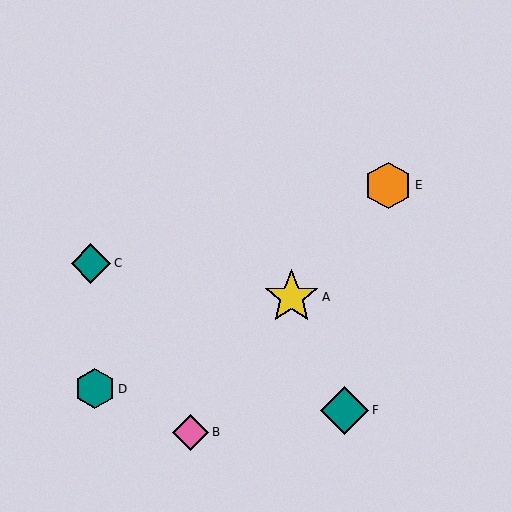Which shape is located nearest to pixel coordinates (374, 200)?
The orange hexagon (labeled E) at (388, 185) is nearest to that location.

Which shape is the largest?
The yellow star (labeled A) is the largest.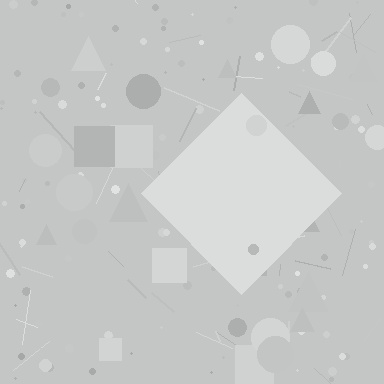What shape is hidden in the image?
A diamond is hidden in the image.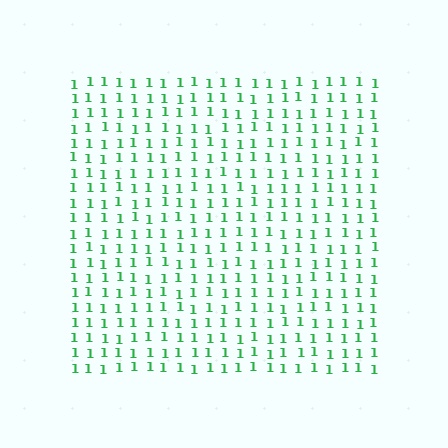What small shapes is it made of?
It is made of small digit 1's.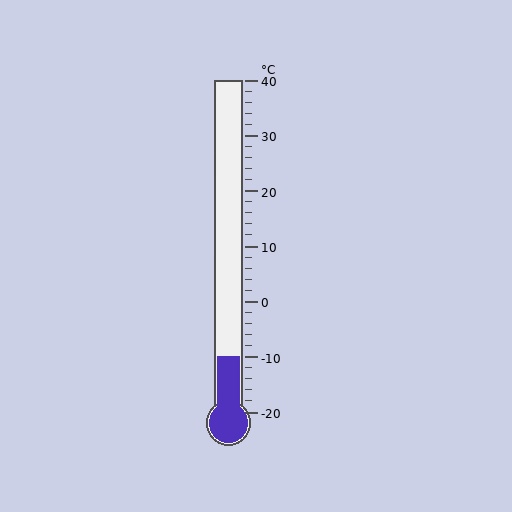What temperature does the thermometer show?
The thermometer shows approximately -10°C.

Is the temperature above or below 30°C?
The temperature is below 30°C.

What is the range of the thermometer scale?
The thermometer scale ranges from -20°C to 40°C.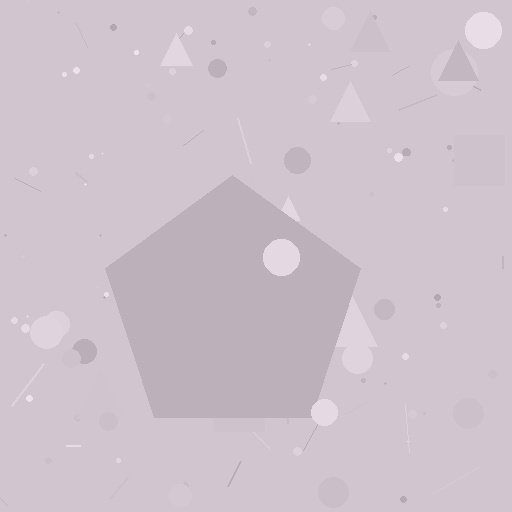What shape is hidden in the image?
A pentagon is hidden in the image.